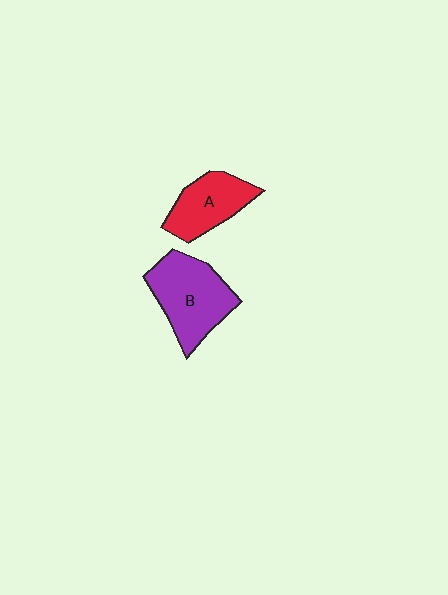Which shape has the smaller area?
Shape A (red).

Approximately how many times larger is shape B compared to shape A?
Approximately 1.4 times.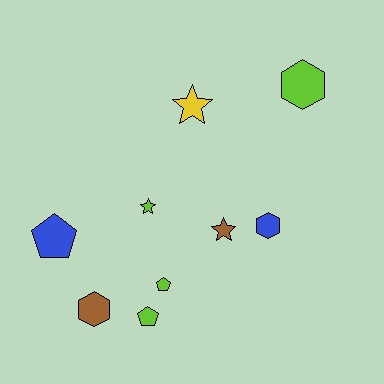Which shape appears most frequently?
Hexagon, with 3 objects.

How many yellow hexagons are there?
There are no yellow hexagons.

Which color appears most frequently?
Lime, with 4 objects.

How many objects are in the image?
There are 9 objects.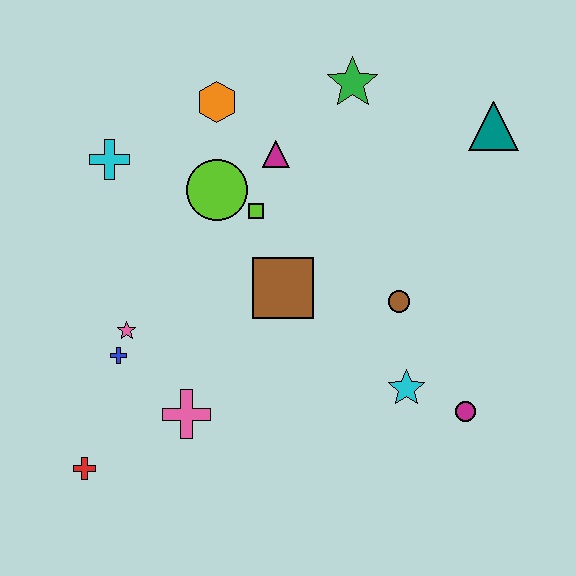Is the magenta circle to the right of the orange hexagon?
Yes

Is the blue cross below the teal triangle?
Yes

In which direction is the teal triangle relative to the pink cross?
The teal triangle is to the right of the pink cross.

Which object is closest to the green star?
The magenta triangle is closest to the green star.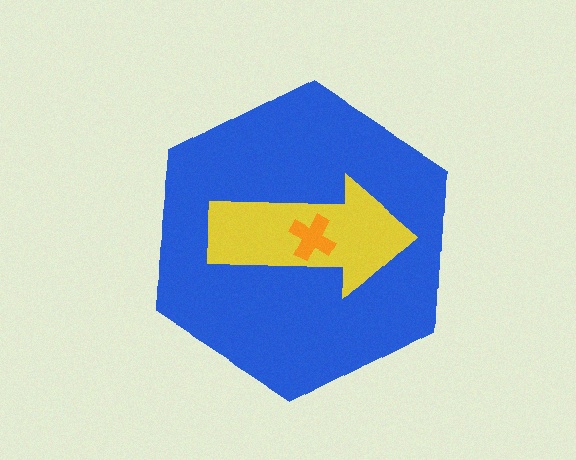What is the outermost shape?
The blue hexagon.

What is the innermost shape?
The orange cross.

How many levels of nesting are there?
3.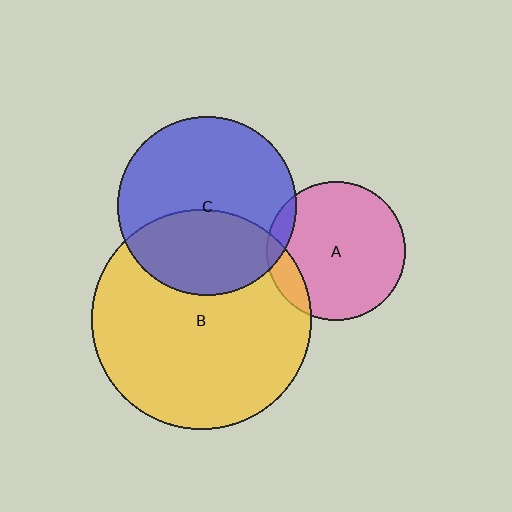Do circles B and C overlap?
Yes.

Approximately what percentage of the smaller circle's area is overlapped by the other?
Approximately 40%.